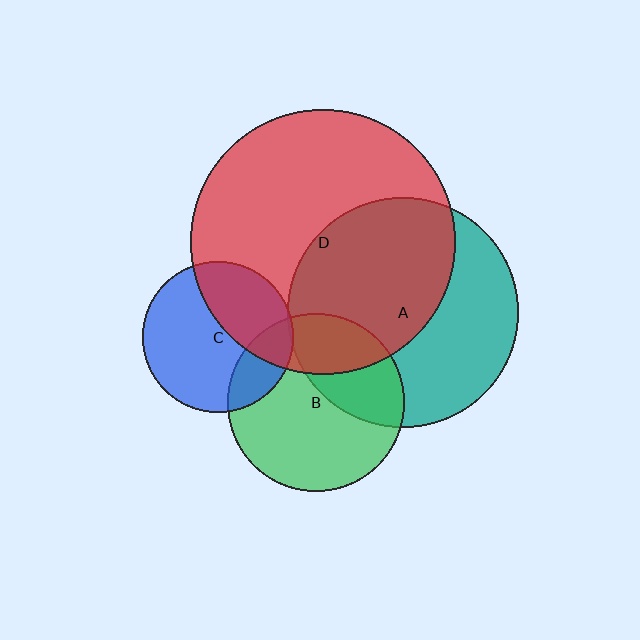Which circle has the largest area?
Circle D (red).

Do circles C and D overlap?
Yes.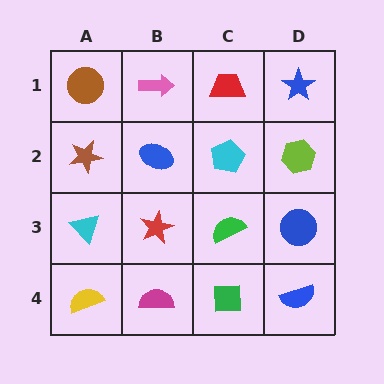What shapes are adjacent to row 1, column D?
A lime hexagon (row 2, column D), a red trapezoid (row 1, column C).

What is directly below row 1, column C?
A cyan pentagon.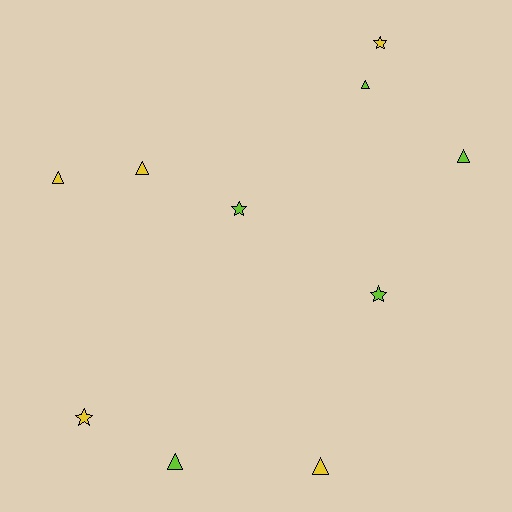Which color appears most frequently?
Lime, with 5 objects.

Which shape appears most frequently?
Triangle, with 6 objects.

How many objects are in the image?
There are 10 objects.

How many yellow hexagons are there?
There are no yellow hexagons.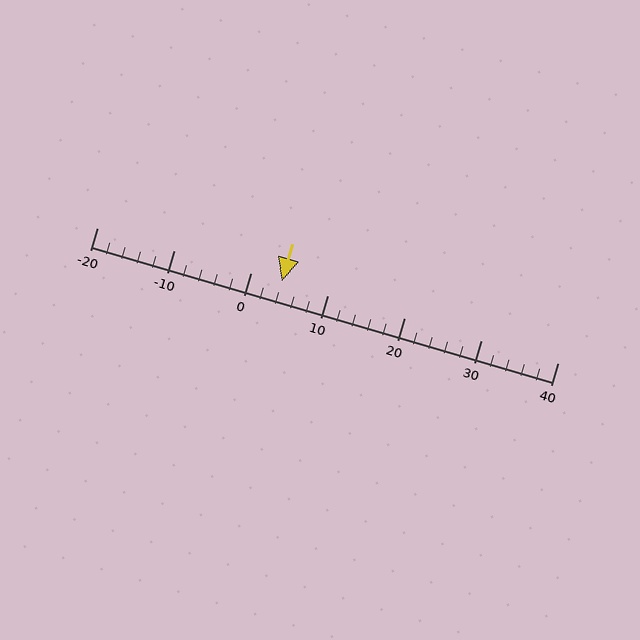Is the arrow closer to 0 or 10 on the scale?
The arrow is closer to 0.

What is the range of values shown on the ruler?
The ruler shows values from -20 to 40.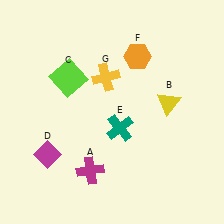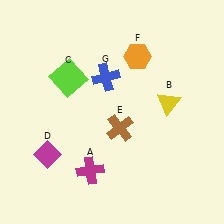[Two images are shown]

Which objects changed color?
E changed from teal to brown. G changed from yellow to blue.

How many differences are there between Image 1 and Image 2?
There are 2 differences between the two images.